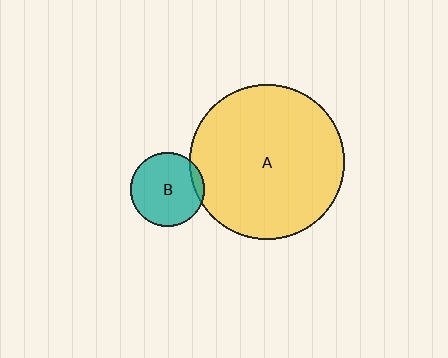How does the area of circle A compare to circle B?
Approximately 4.4 times.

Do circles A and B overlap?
Yes.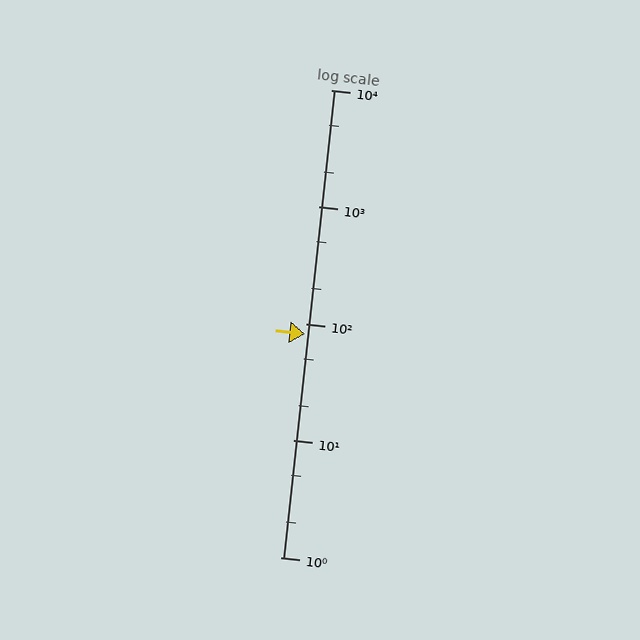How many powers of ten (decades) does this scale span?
The scale spans 4 decades, from 1 to 10000.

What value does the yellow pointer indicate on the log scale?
The pointer indicates approximately 81.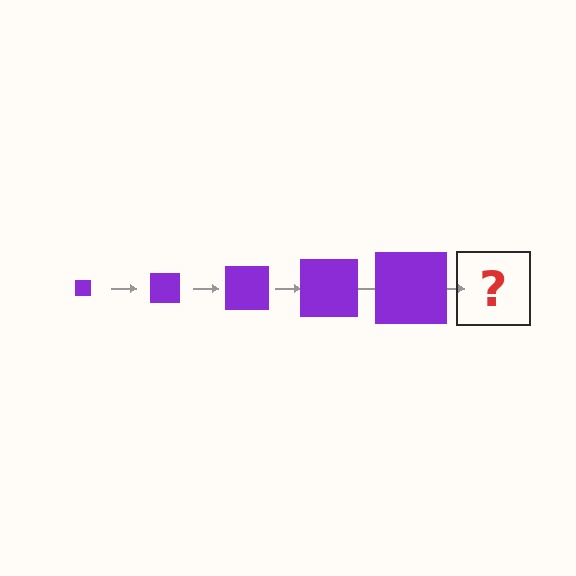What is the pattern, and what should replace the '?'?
The pattern is that the square gets progressively larger each step. The '?' should be a purple square, larger than the previous one.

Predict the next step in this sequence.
The next step is a purple square, larger than the previous one.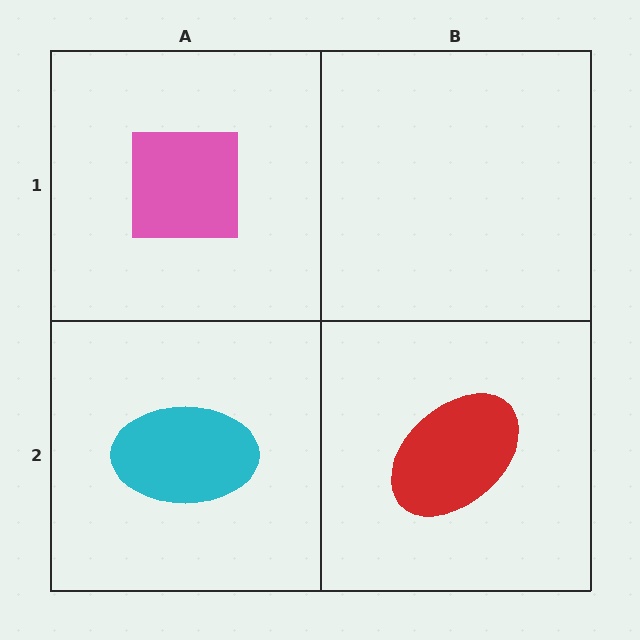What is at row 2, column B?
A red ellipse.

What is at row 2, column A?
A cyan ellipse.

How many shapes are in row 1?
1 shape.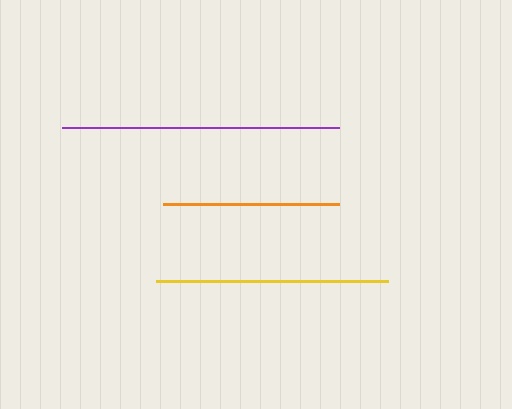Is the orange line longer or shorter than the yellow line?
The yellow line is longer than the orange line.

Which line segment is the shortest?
The orange line is the shortest at approximately 176 pixels.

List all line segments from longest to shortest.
From longest to shortest: purple, yellow, orange.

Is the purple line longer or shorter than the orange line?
The purple line is longer than the orange line.